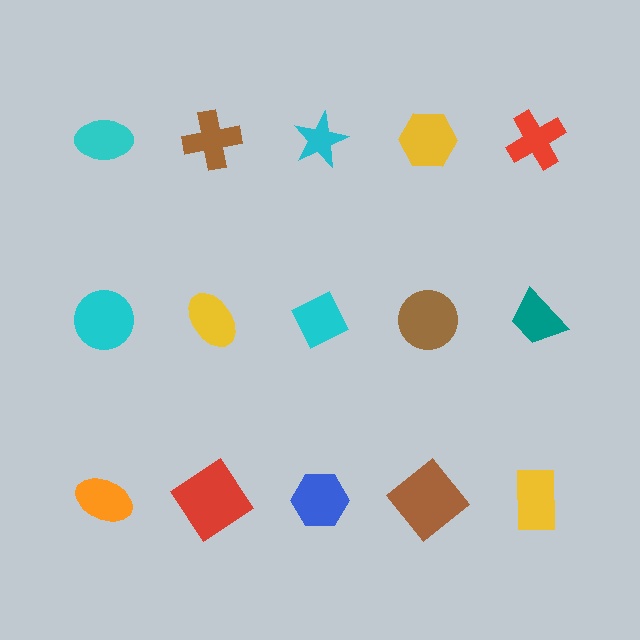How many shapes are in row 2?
5 shapes.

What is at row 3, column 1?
An orange ellipse.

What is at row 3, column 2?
A red diamond.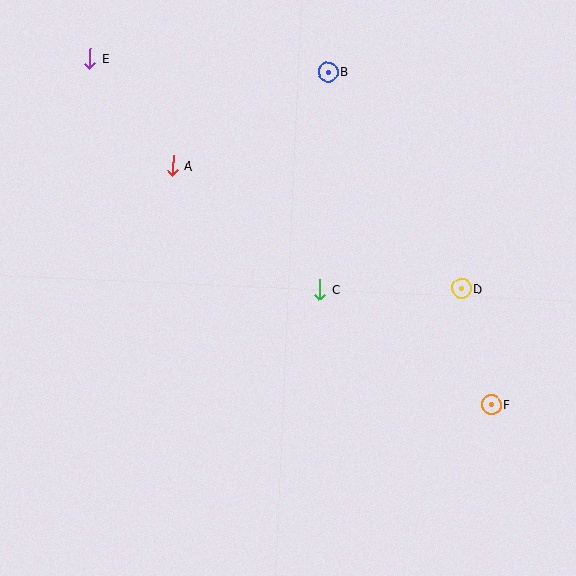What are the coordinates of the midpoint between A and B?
The midpoint between A and B is at (250, 118).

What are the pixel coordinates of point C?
Point C is at (320, 289).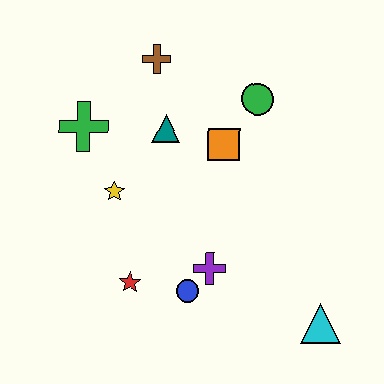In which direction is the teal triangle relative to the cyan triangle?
The teal triangle is above the cyan triangle.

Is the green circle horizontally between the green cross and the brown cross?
No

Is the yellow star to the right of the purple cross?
No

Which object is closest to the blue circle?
The purple cross is closest to the blue circle.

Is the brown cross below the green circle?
No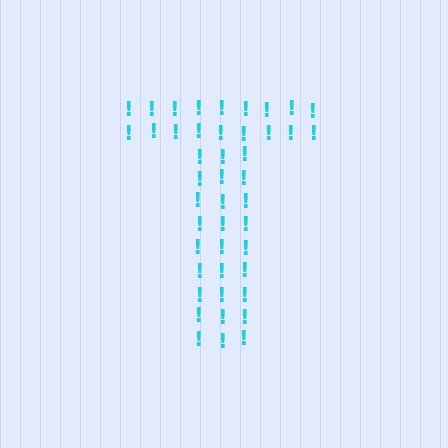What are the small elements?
The small elements are exclamation marks.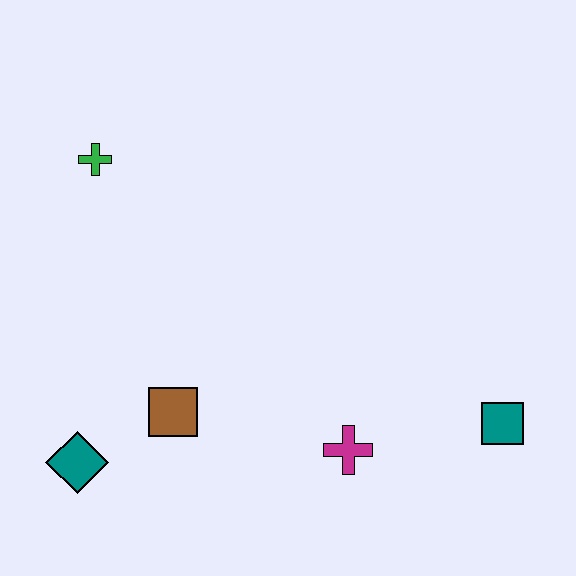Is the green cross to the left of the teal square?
Yes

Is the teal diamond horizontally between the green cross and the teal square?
No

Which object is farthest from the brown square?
The teal square is farthest from the brown square.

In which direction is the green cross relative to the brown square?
The green cross is above the brown square.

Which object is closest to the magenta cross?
The teal square is closest to the magenta cross.